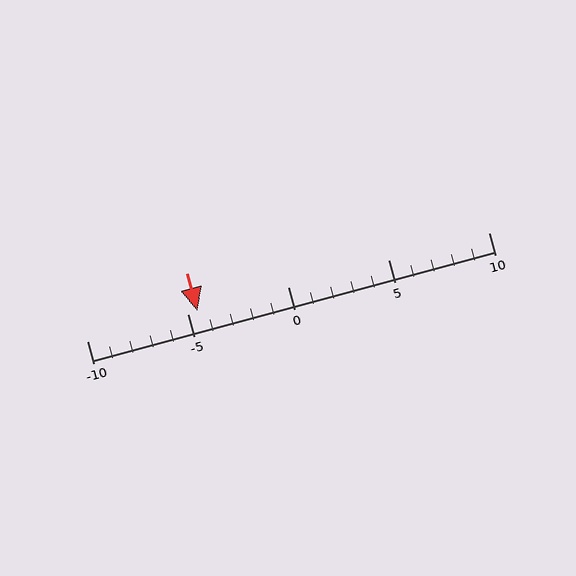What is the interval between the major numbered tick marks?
The major tick marks are spaced 5 units apart.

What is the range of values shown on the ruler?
The ruler shows values from -10 to 10.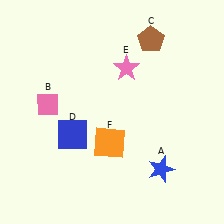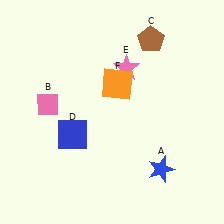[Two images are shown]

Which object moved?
The orange square (F) moved up.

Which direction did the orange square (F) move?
The orange square (F) moved up.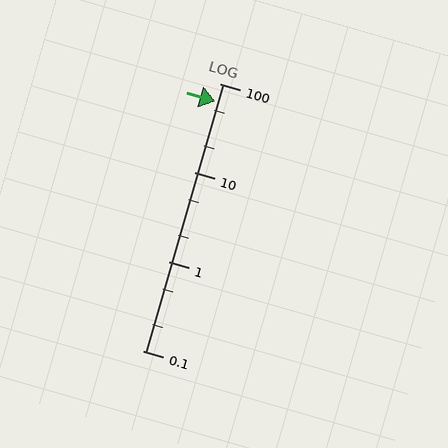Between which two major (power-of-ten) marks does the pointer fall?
The pointer is between 10 and 100.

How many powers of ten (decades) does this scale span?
The scale spans 3 decades, from 0.1 to 100.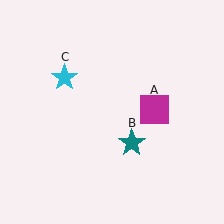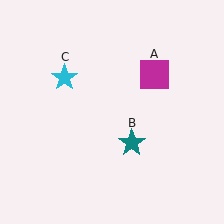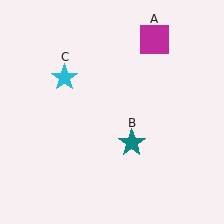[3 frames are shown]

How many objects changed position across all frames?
1 object changed position: magenta square (object A).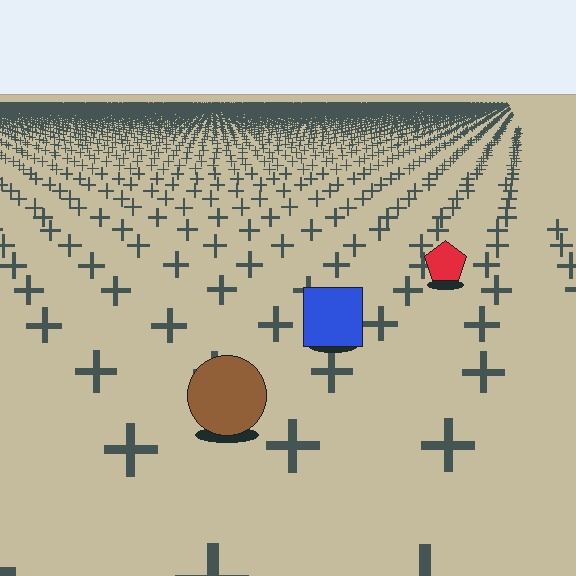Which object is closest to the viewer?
The brown circle is closest. The texture marks near it are larger and more spread out.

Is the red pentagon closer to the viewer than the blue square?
No. The blue square is closer — you can tell from the texture gradient: the ground texture is coarser near it.